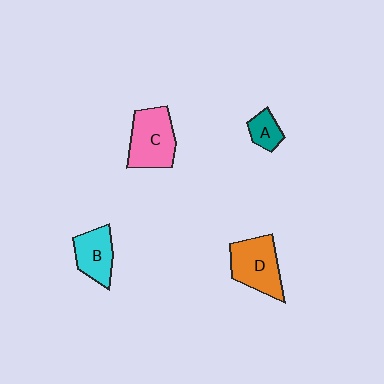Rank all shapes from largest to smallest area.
From largest to smallest: C (pink), D (orange), B (cyan), A (teal).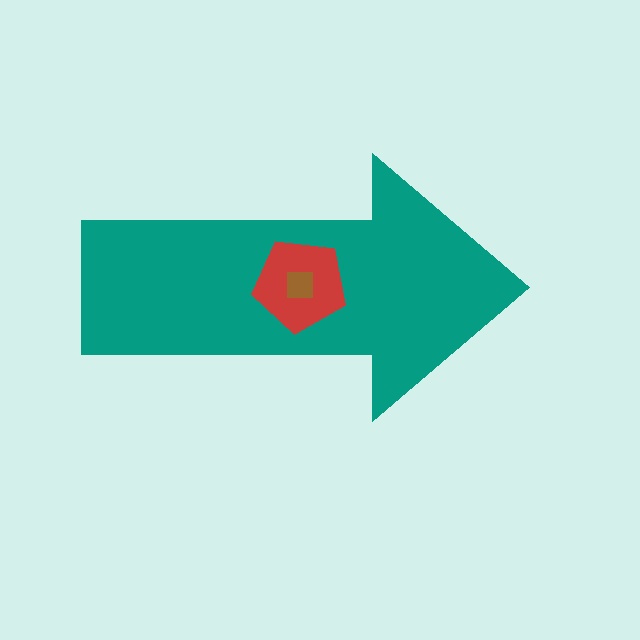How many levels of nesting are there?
3.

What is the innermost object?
The brown square.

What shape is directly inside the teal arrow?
The red pentagon.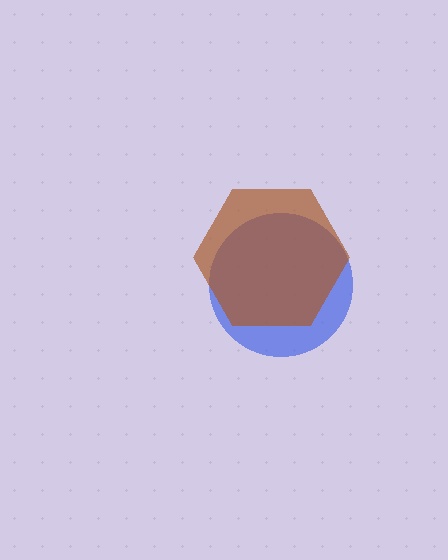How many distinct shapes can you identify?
There are 2 distinct shapes: a blue circle, a brown hexagon.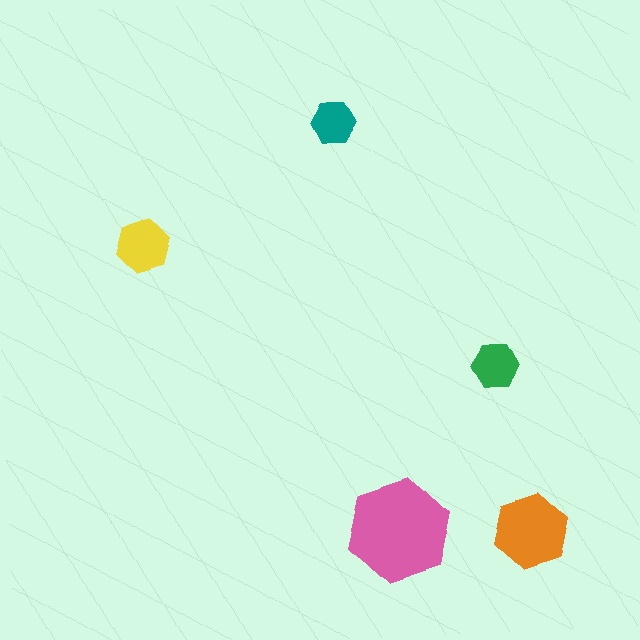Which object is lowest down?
The orange hexagon is bottommost.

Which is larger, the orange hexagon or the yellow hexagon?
The orange one.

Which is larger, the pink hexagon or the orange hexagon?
The pink one.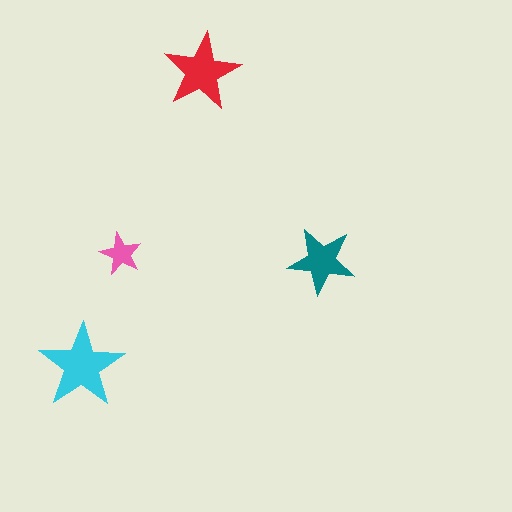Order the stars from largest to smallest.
the cyan one, the red one, the teal one, the pink one.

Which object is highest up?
The red star is topmost.